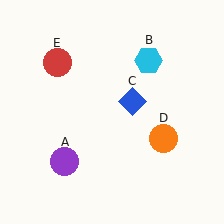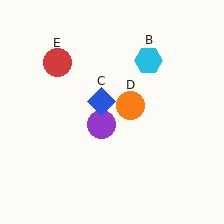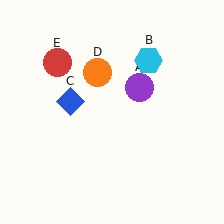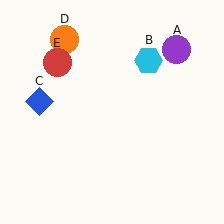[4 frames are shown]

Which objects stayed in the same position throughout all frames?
Cyan hexagon (object B) and red circle (object E) remained stationary.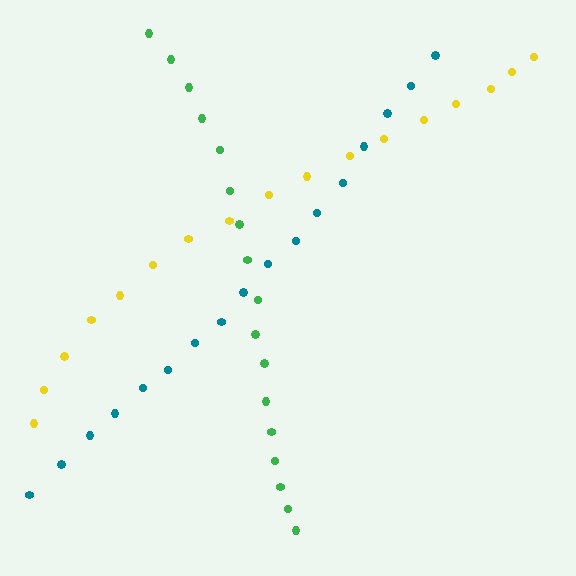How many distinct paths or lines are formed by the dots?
There are 3 distinct paths.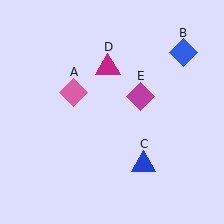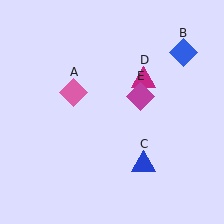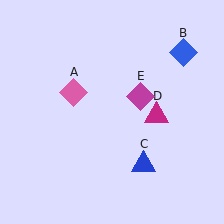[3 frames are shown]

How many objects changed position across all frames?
1 object changed position: magenta triangle (object D).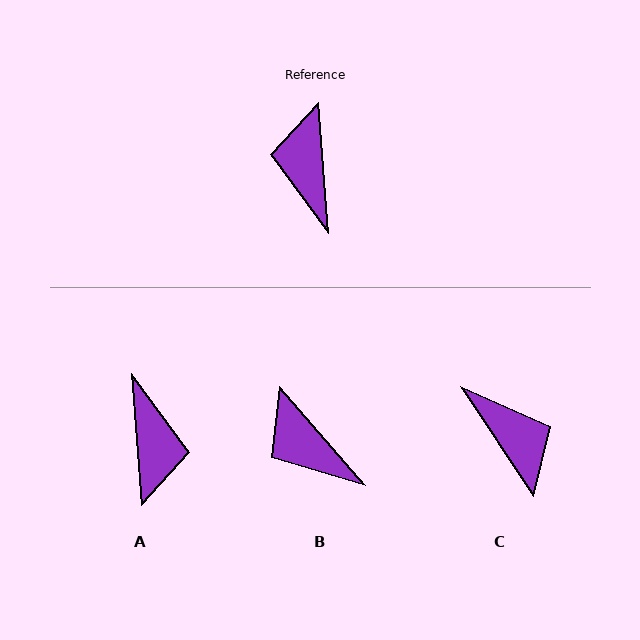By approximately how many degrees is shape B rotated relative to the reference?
Approximately 37 degrees counter-clockwise.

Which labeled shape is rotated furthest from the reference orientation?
A, about 180 degrees away.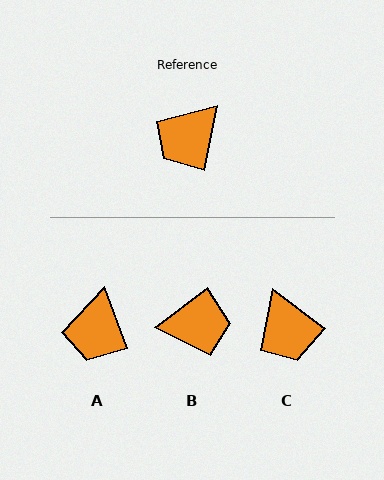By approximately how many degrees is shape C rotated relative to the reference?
Approximately 65 degrees counter-clockwise.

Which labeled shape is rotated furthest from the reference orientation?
B, about 139 degrees away.